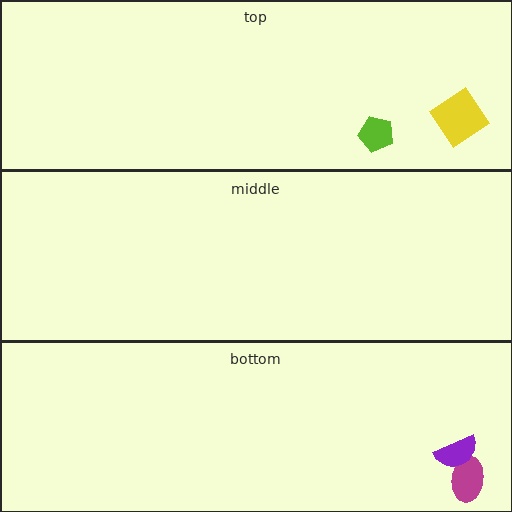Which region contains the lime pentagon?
The top region.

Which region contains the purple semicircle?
The bottom region.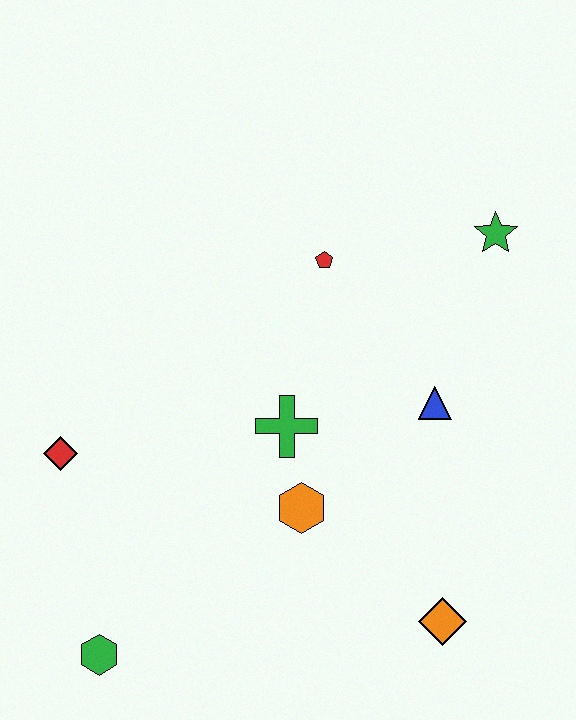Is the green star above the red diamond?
Yes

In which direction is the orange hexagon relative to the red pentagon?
The orange hexagon is below the red pentagon.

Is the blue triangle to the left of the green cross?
No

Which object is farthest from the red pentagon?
The green hexagon is farthest from the red pentagon.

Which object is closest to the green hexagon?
The red diamond is closest to the green hexagon.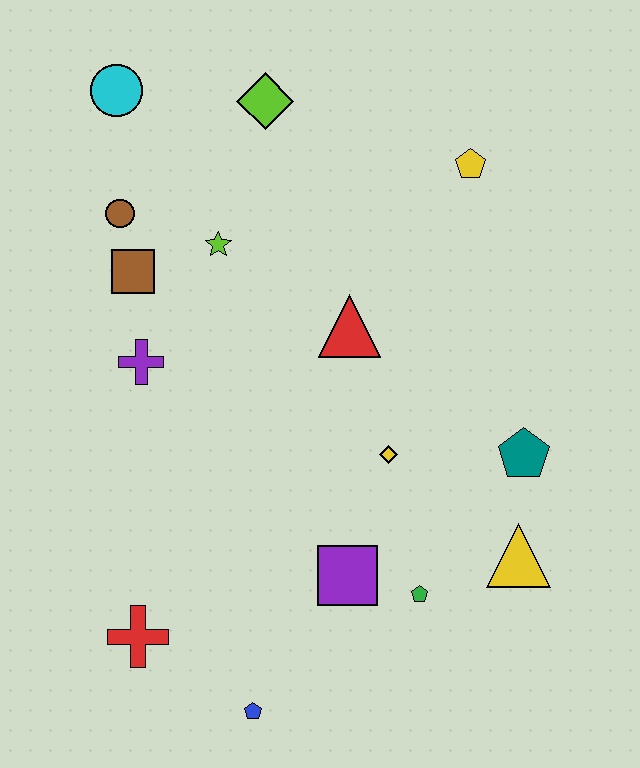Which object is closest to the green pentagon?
The purple square is closest to the green pentagon.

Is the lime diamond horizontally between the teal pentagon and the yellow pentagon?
No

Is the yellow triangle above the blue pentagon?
Yes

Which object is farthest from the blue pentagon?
The cyan circle is farthest from the blue pentagon.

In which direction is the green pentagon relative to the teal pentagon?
The green pentagon is below the teal pentagon.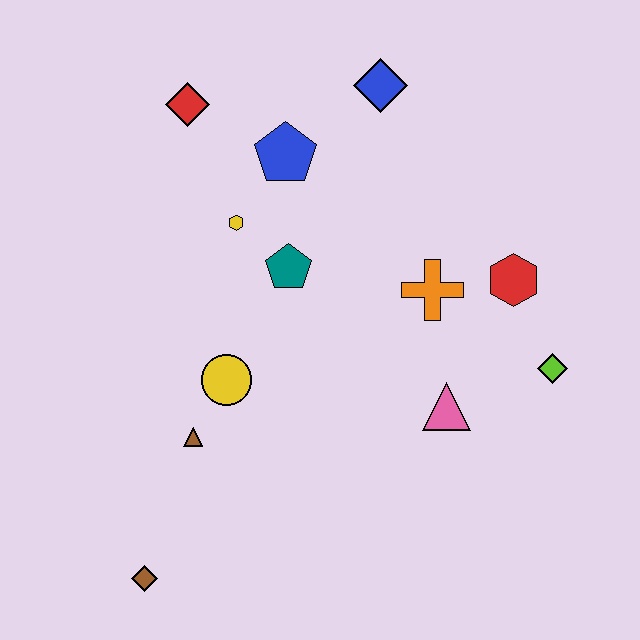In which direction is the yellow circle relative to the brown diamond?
The yellow circle is above the brown diamond.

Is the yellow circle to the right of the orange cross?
No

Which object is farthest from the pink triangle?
The red diamond is farthest from the pink triangle.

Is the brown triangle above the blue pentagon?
No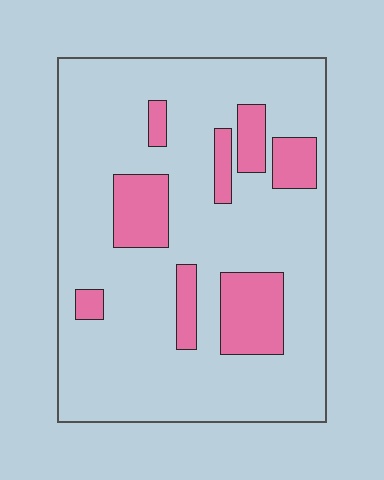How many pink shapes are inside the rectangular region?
8.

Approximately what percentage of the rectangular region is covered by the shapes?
Approximately 20%.